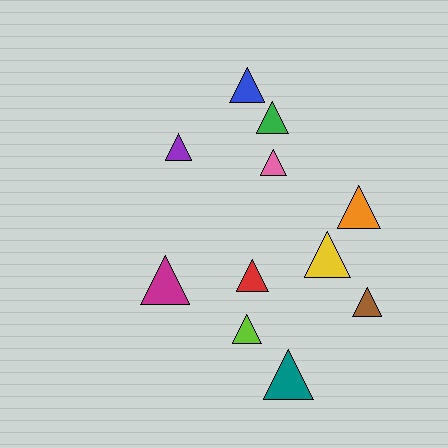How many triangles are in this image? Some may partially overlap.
There are 11 triangles.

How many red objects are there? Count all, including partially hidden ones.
There is 1 red object.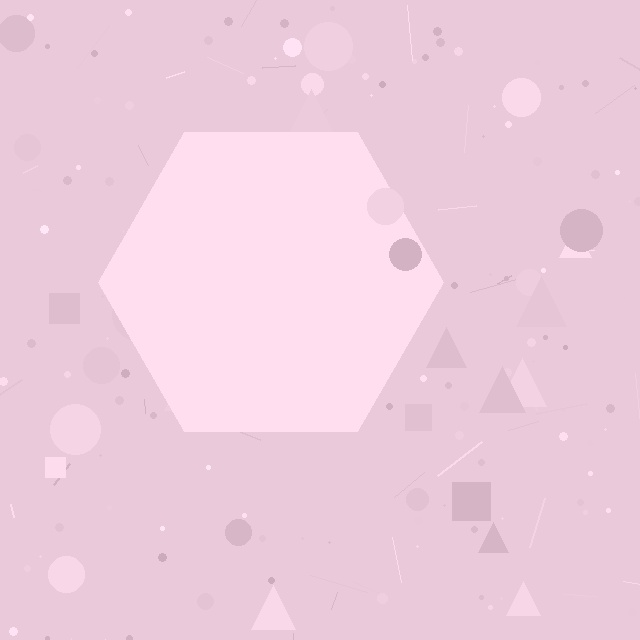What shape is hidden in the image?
A hexagon is hidden in the image.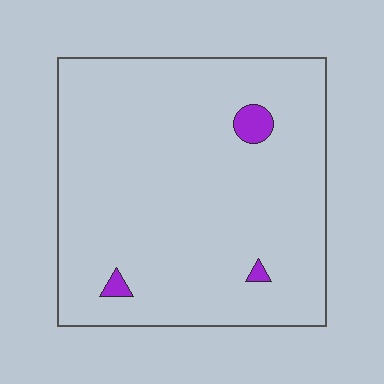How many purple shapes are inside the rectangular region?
3.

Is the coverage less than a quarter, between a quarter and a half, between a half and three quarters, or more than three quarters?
Less than a quarter.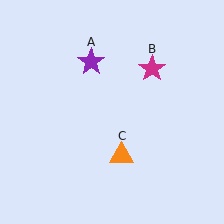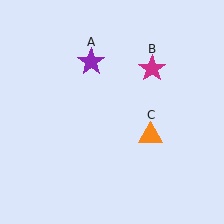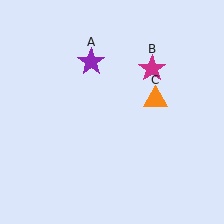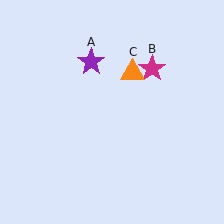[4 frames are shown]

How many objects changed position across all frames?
1 object changed position: orange triangle (object C).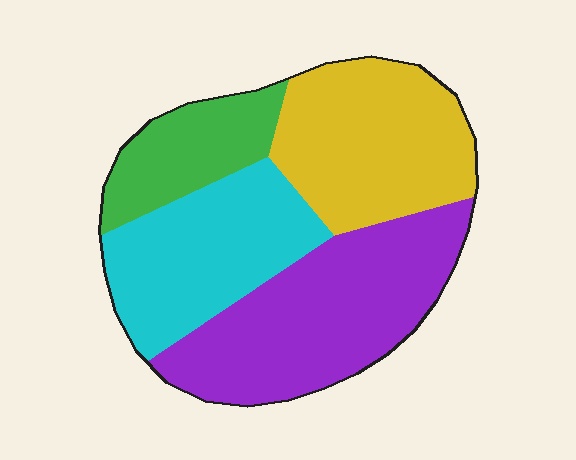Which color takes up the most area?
Purple, at roughly 35%.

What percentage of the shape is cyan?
Cyan covers about 25% of the shape.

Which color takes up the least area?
Green, at roughly 15%.